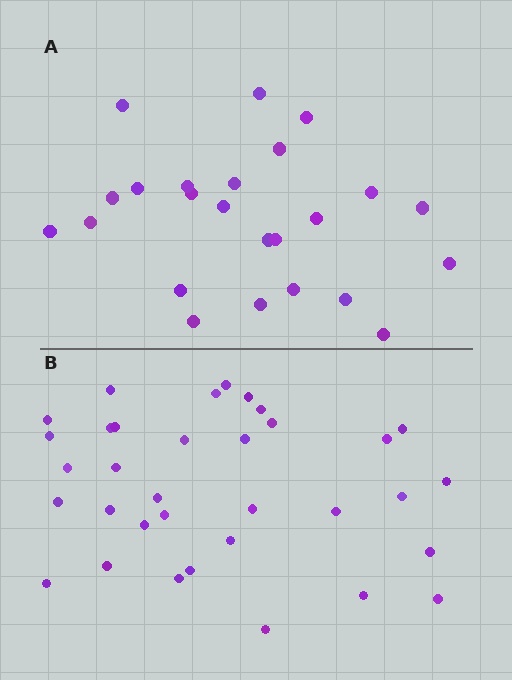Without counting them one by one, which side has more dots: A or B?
Region B (the bottom region) has more dots.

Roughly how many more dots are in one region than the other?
Region B has roughly 10 or so more dots than region A.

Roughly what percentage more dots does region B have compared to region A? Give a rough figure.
About 40% more.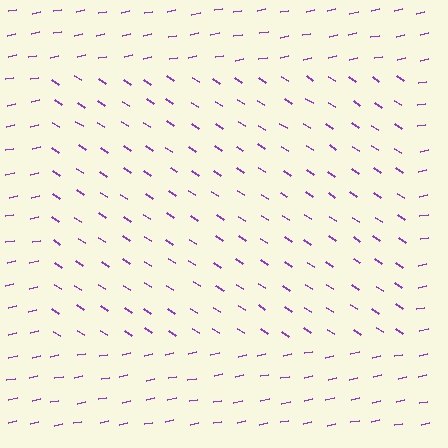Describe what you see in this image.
The image is filled with small purple line segments. A rectangle region in the image has lines oriented differently from the surrounding lines, creating a visible texture boundary.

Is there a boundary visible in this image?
Yes, there is a texture boundary formed by a change in line orientation.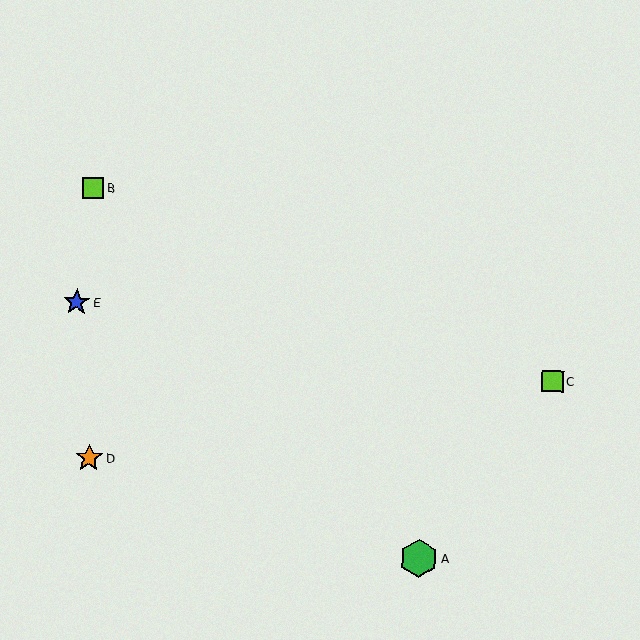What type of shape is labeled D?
Shape D is an orange star.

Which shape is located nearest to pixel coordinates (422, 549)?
The green hexagon (labeled A) at (419, 558) is nearest to that location.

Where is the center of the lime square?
The center of the lime square is at (553, 381).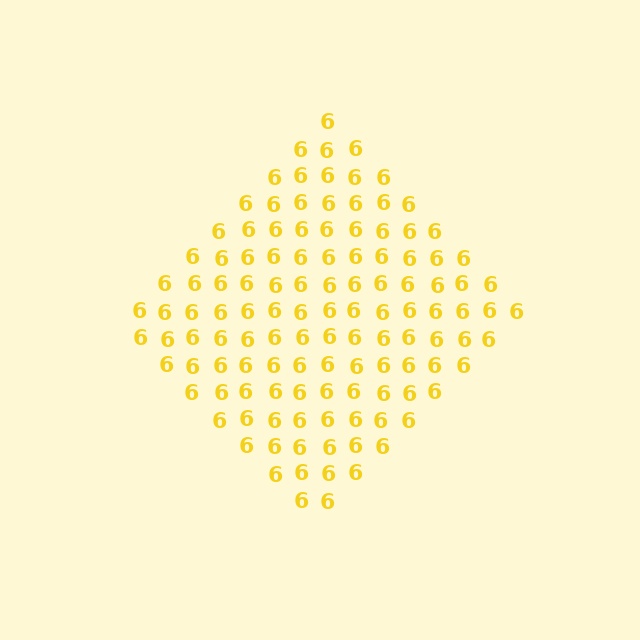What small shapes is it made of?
It is made of small digit 6's.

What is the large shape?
The large shape is a diamond.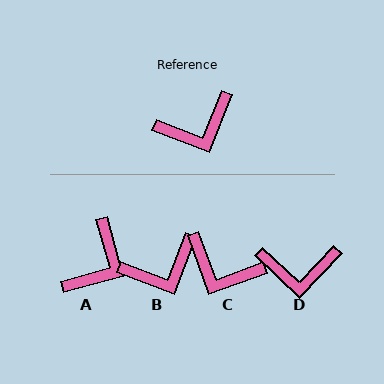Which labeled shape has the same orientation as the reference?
B.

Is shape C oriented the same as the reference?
No, it is off by about 48 degrees.